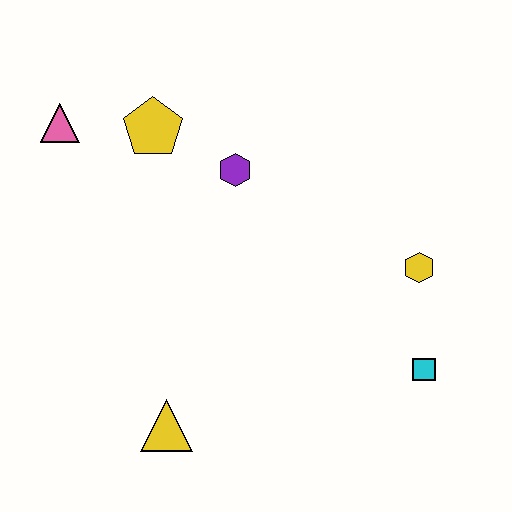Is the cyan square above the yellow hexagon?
No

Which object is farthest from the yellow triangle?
The pink triangle is farthest from the yellow triangle.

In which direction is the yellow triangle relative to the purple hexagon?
The yellow triangle is below the purple hexagon.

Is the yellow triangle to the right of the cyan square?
No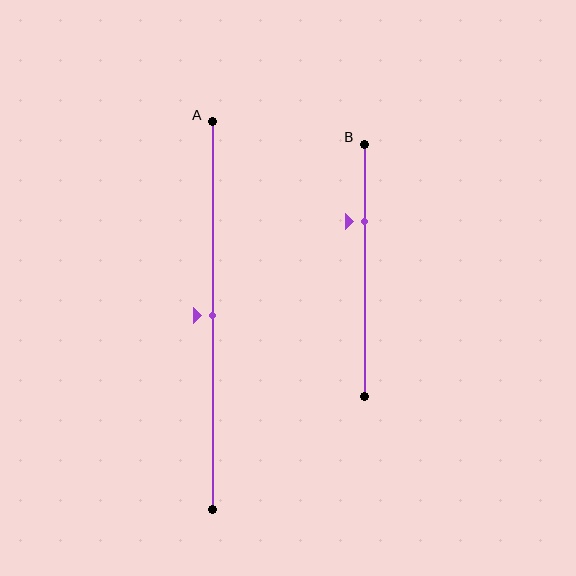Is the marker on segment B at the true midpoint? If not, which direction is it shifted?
No, the marker on segment B is shifted upward by about 19% of the segment length.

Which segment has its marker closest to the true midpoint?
Segment A has its marker closest to the true midpoint.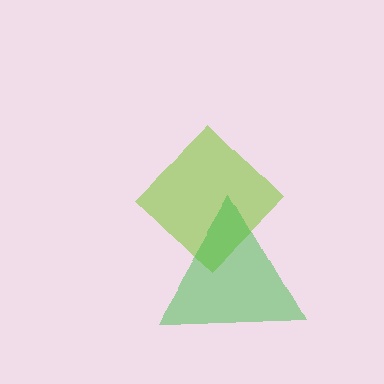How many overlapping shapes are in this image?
There are 2 overlapping shapes in the image.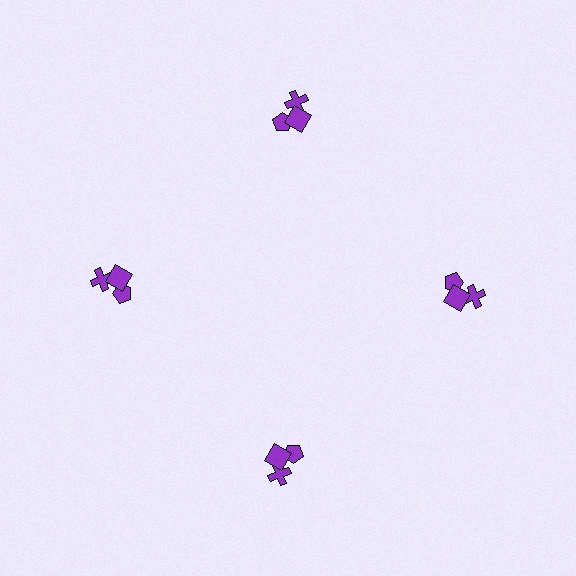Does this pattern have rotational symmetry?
Yes, this pattern has 4-fold rotational symmetry. It looks the same after rotating 90 degrees around the center.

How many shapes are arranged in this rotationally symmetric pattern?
There are 12 shapes, arranged in 4 groups of 3.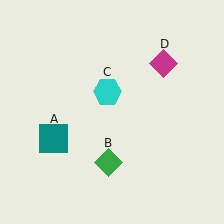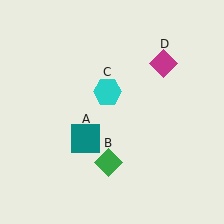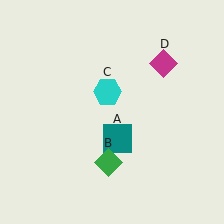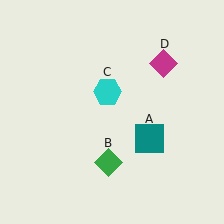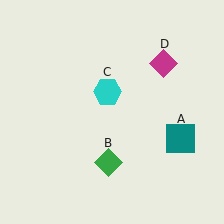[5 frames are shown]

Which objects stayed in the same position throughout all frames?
Green diamond (object B) and cyan hexagon (object C) and magenta diamond (object D) remained stationary.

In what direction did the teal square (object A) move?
The teal square (object A) moved right.